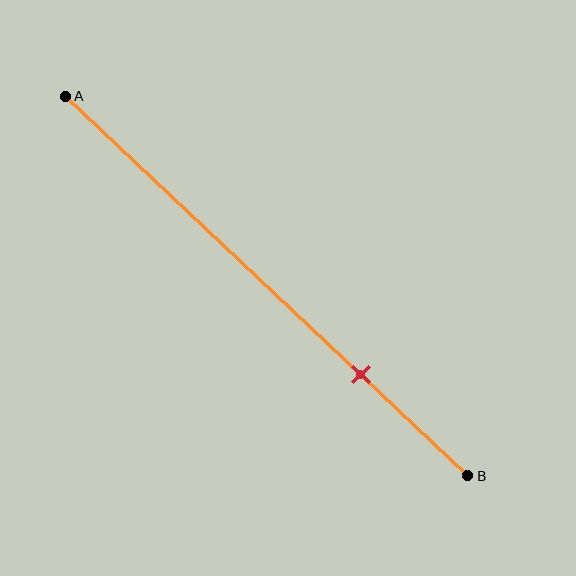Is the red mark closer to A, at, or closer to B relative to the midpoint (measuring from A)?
The red mark is closer to point B than the midpoint of segment AB.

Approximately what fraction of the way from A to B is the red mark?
The red mark is approximately 75% of the way from A to B.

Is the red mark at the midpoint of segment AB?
No, the mark is at about 75% from A, not at the 50% midpoint.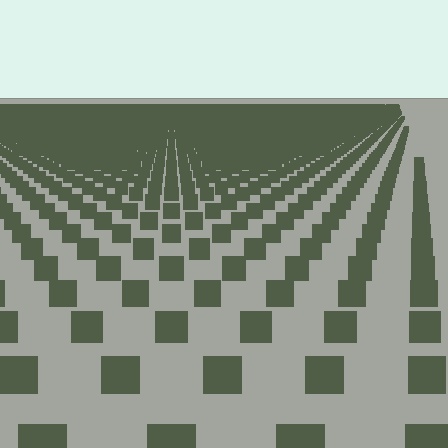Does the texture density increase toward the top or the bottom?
Density increases toward the top.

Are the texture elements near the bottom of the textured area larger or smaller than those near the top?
Larger. Near the bottom, elements are closer to the viewer and appear at a bigger on-screen size.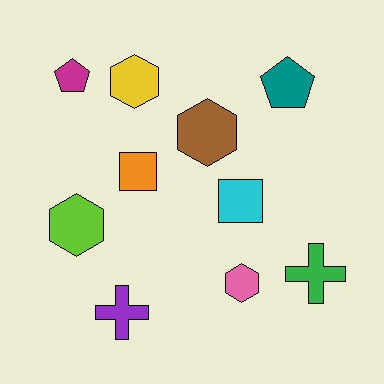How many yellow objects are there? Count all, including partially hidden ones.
There is 1 yellow object.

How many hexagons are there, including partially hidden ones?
There are 4 hexagons.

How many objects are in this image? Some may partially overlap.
There are 10 objects.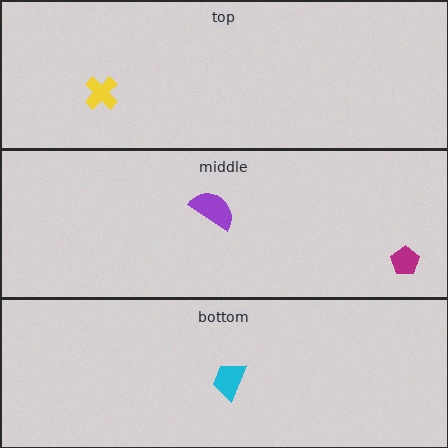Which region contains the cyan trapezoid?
The bottom region.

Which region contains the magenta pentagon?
The middle region.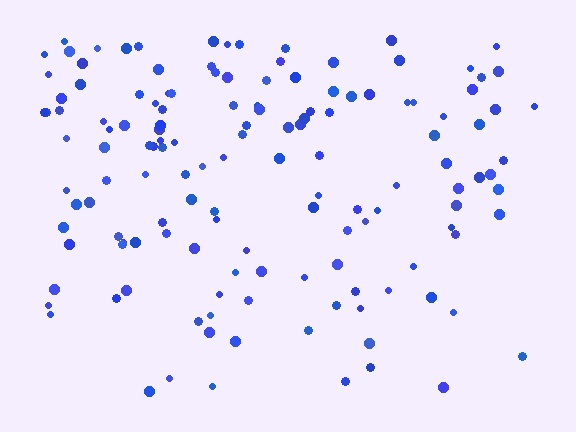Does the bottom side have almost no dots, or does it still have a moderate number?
Still a moderate number, just noticeably fewer than the top.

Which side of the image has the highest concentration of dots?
The top.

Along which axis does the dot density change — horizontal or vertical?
Vertical.